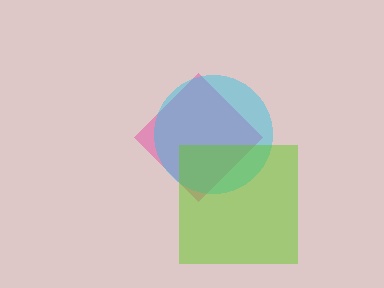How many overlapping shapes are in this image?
There are 3 overlapping shapes in the image.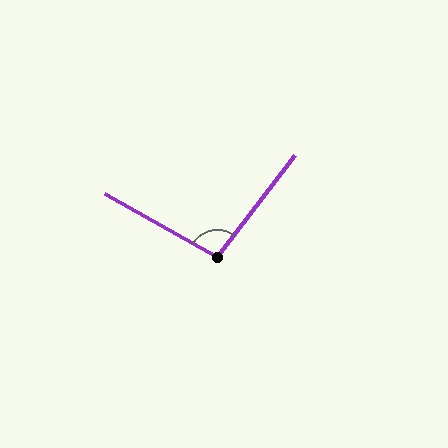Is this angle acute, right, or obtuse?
It is obtuse.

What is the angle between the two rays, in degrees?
Approximately 98 degrees.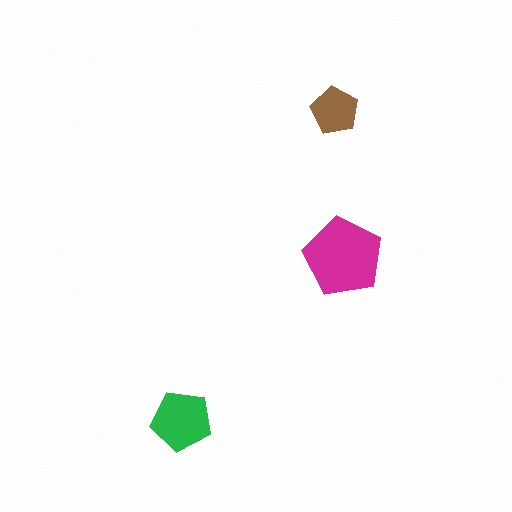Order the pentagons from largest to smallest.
the magenta one, the green one, the brown one.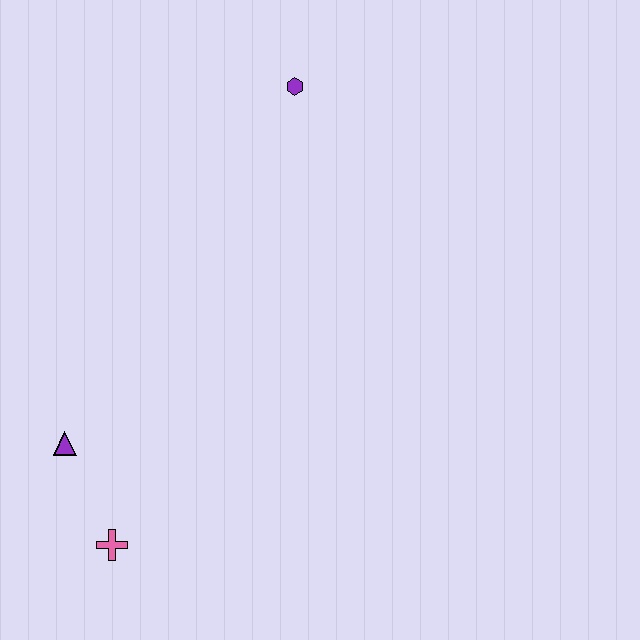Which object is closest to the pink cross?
The purple triangle is closest to the pink cross.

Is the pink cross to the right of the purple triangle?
Yes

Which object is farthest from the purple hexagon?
The pink cross is farthest from the purple hexagon.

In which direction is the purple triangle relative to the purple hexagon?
The purple triangle is below the purple hexagon.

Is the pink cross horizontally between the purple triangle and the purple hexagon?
Yes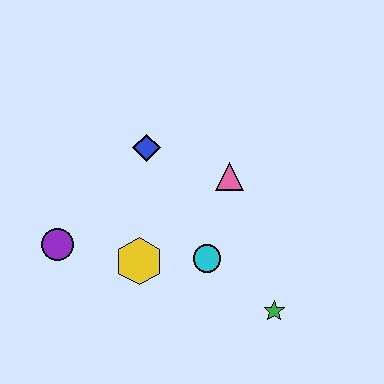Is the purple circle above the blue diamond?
No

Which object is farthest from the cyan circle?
The purple circle is farthest from the cyan circle.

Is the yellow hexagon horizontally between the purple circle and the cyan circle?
Yes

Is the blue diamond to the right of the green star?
No